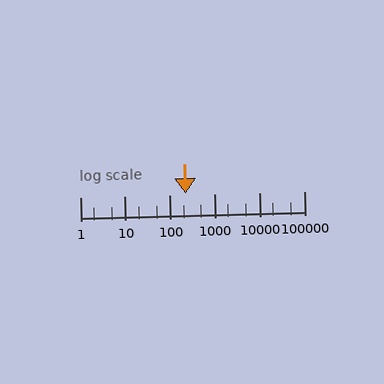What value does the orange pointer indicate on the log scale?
The pointer indicates approximately 230.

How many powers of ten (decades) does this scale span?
The scale spans 5 decades, from 1 to 100000.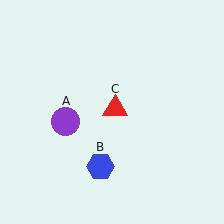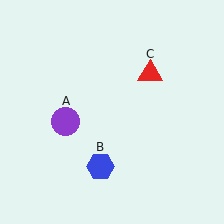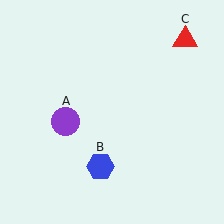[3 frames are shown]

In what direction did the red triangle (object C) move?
The red triangle (object C) moved up and to the right.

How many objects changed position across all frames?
1 object changed position: red triangle (object C).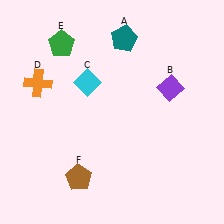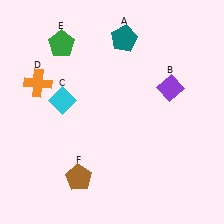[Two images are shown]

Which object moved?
The cyan diamond (C) moved left.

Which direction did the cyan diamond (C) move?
The cyan diamond (C) moved left.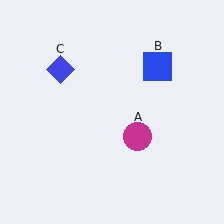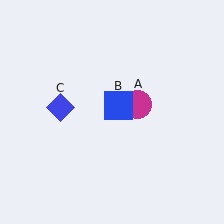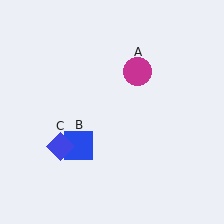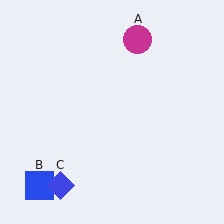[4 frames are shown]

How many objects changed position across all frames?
3 objects changed position: magenta circle (object A), blue square (object B), blue diamond (object C).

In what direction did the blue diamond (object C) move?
The blue diamond (object C) moved down.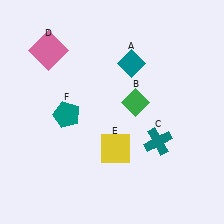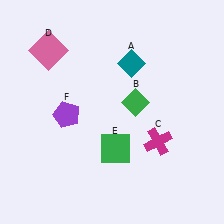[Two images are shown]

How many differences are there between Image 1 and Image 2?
There are 3 differences between the two images.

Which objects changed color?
C changed from teal to magenta. E changed from yellow to green. F changed from teal to purple.